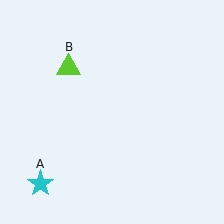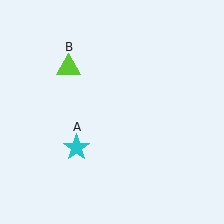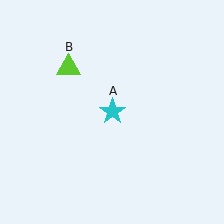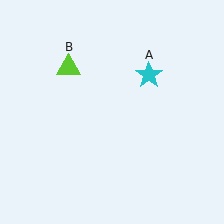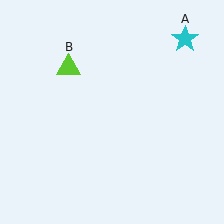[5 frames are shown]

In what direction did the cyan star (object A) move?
The cyan star (object A) moved up and to the right.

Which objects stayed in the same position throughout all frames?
Lime triangle (object B) remained stationary.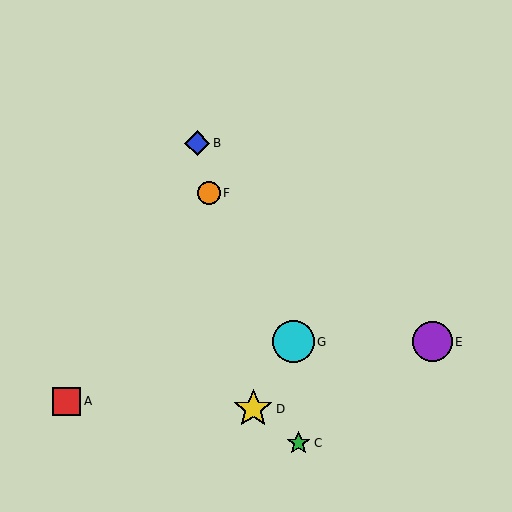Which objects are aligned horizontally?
Objects E, G are aligned horizontally.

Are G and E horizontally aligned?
Yes, both are at y≈342.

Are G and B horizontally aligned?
No, G is at y≈342 and B is at y≈143.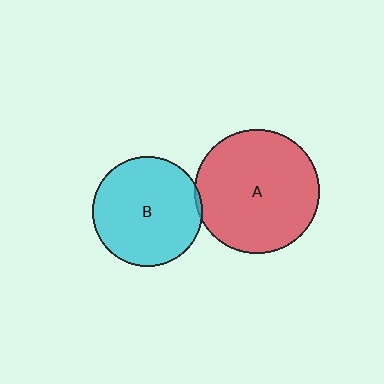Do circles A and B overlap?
Yes.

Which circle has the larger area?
Circle A (red).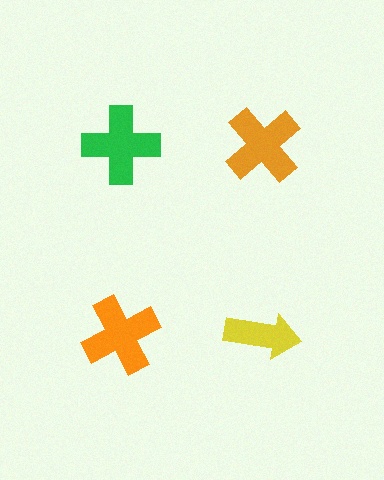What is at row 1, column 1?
A green cross.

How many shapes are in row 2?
2 shapes.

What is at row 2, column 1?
An orange cross.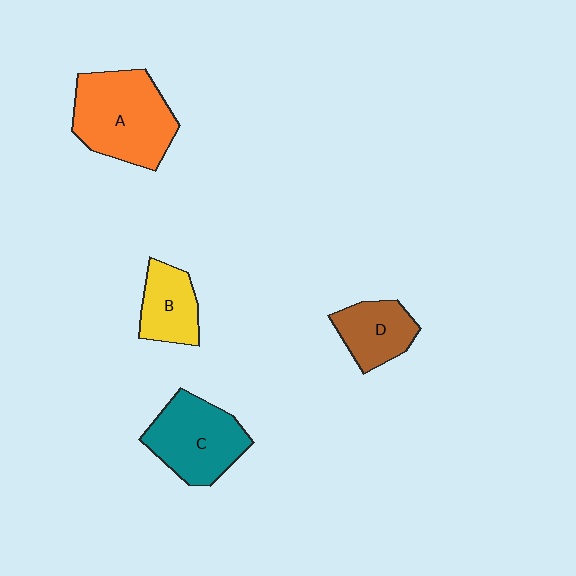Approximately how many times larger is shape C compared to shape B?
Approximately 1.6 times.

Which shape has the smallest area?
Shape B (yellow).